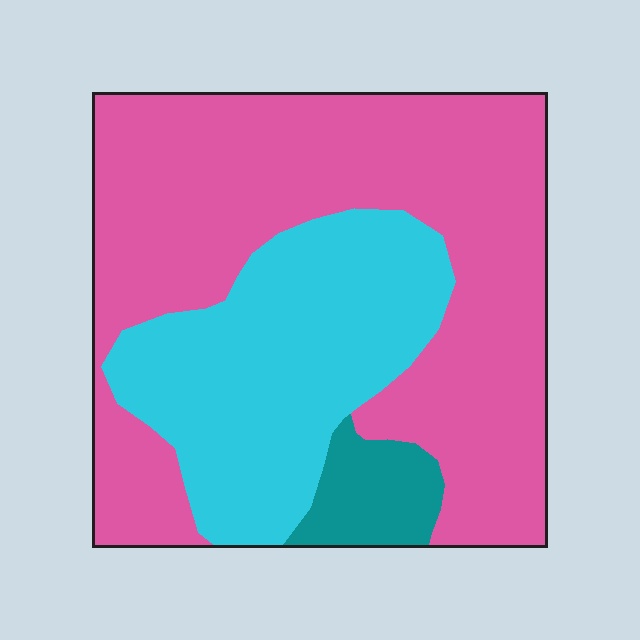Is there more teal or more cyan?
Cyan.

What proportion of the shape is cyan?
Cyan takes up about one third (1/3) of the shape.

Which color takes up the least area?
Teal, at roughly 5%.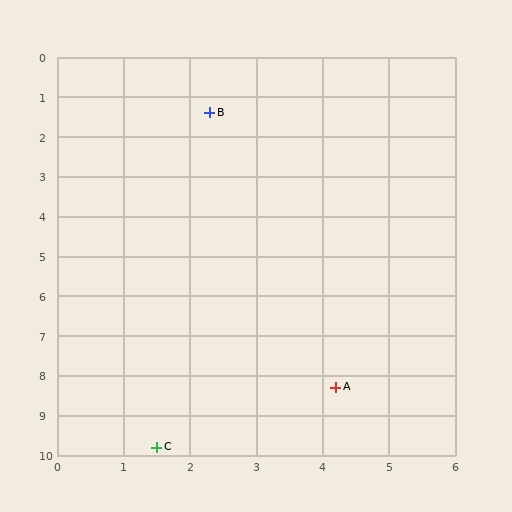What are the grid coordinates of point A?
Point A is at approximately (4.2, 8.3).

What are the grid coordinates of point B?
Point B is at approximately (2.3, 1.4).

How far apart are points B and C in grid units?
Points B and C are about 8.4 grid units apart.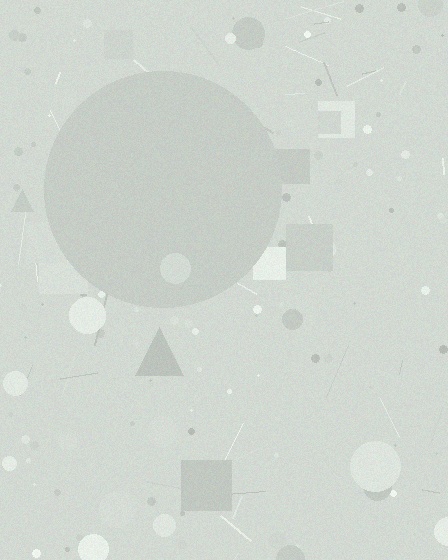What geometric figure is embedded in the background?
A circle is embedded in the background.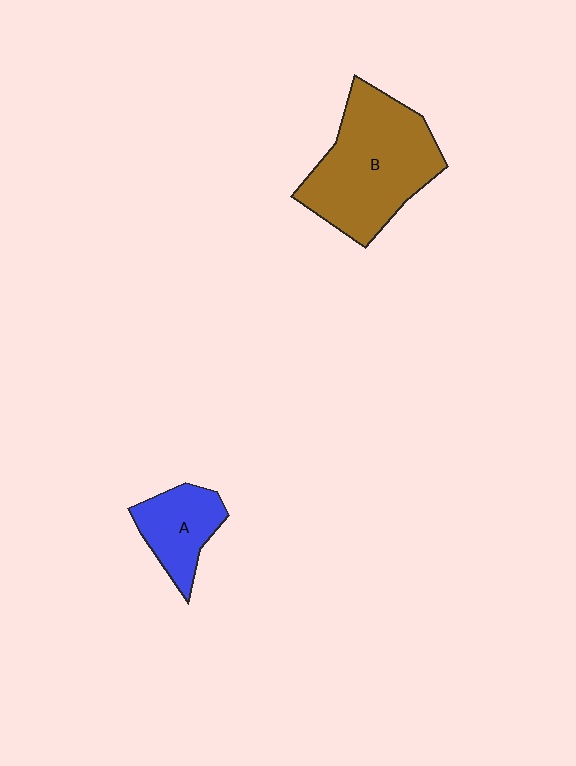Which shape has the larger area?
Shape B (brown).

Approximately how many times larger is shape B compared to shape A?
Approximately 2.3 times.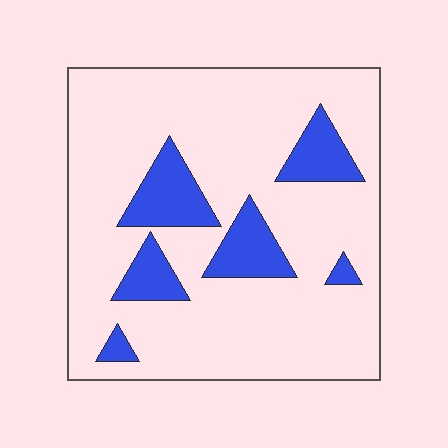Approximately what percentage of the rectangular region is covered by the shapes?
Approximately 15%.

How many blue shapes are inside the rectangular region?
6.